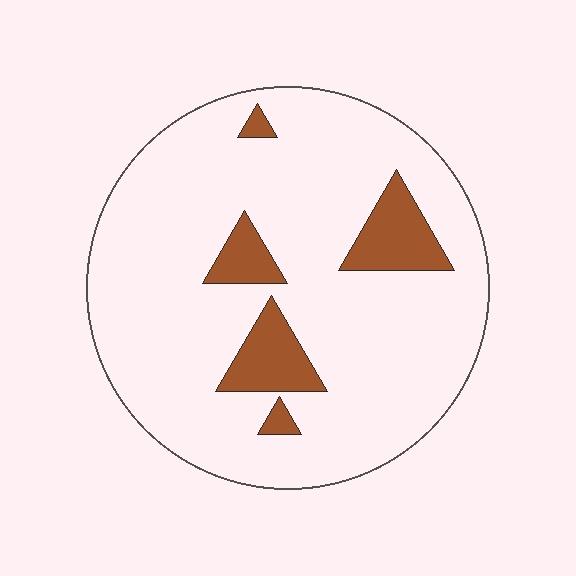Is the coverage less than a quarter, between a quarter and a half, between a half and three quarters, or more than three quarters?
Less than a quarter.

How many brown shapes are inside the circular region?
5.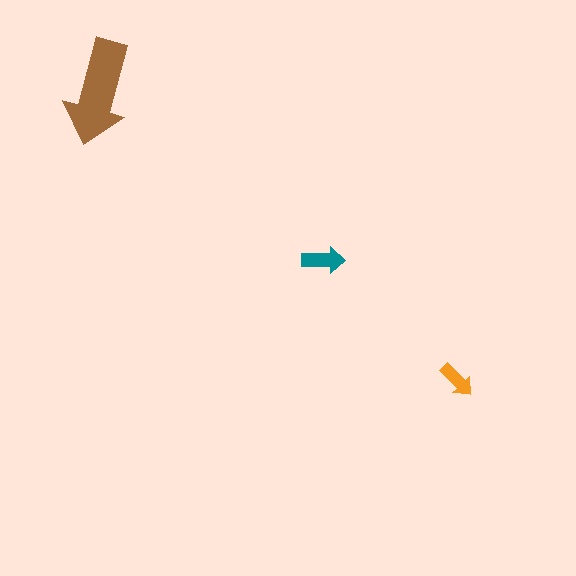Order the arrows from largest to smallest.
the brown one, the teal one, the orange one.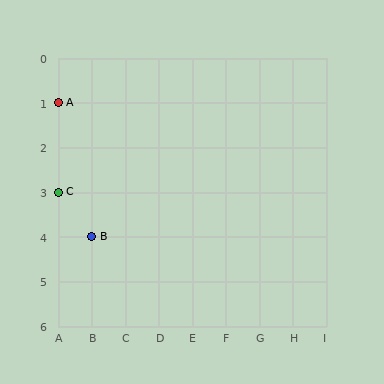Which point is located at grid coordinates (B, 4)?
Point B is at (B, 4).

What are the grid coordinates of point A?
Point A is at grid coordinates (A, 1).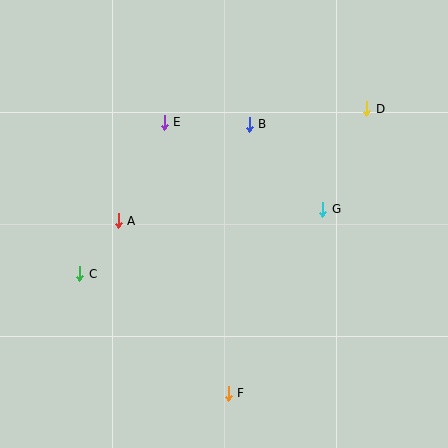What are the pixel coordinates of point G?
Point G is at (323, 209).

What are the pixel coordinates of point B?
Point B is at (249, 124).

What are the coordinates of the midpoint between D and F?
The midpoint between D and F is at (298, 251).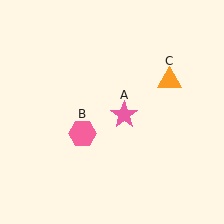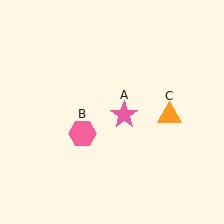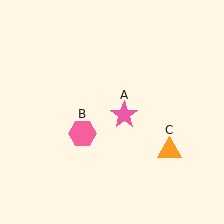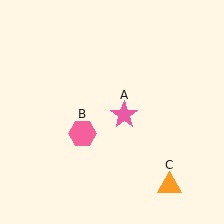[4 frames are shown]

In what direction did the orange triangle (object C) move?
The orange triangle (object C) moved down.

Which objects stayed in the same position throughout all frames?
Pink star (object A) and pink hexagon (object B) remained stationary.